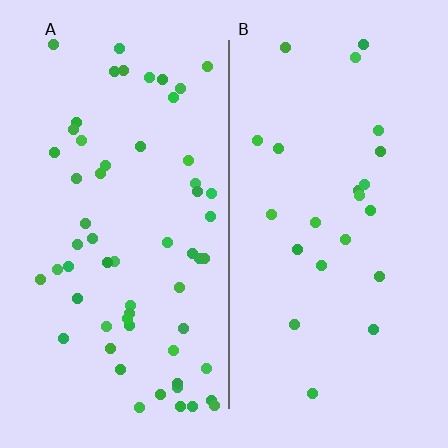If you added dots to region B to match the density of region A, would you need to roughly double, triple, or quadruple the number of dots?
Approximately triple.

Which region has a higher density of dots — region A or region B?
A (the left).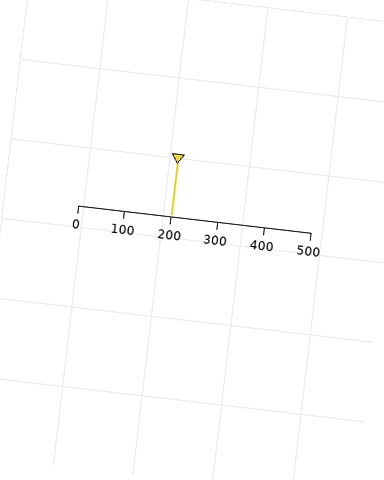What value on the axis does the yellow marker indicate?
The marker indicates approximately 200.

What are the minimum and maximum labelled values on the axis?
The axis runs from 0 to 500.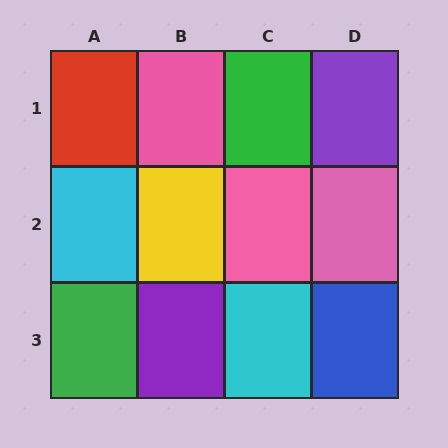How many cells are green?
2 cells are green.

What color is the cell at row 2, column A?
Cyan.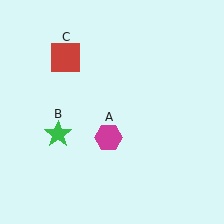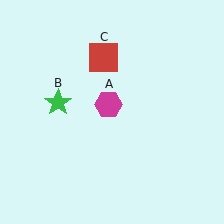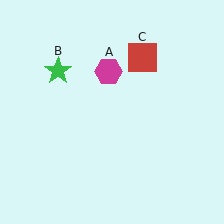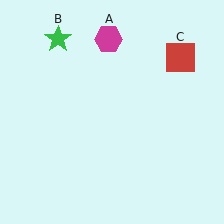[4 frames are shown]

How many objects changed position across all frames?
3 objects changed position: magenta hexagon (object A), green star (object B), red square (object C).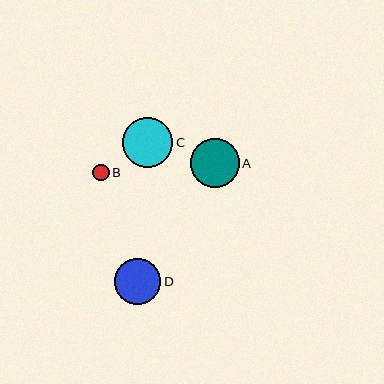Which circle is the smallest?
Circle B is the smallest with a size of approximately 16 pixels.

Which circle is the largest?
Circle C is the largest with a size of approximately 50 pixels.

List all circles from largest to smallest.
From largest to smallest: C, A, D, B.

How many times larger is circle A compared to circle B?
Circle A is approximately 3.0 times the size of circle B.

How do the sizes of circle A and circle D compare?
Circle A and circle D are approximately the same size.